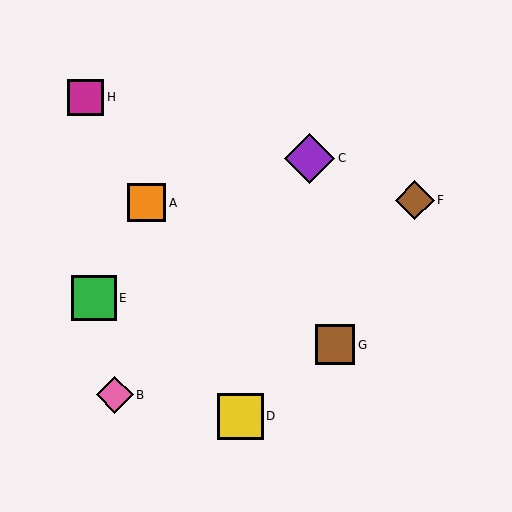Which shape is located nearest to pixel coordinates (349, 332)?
The brown square (labeled G) at (335, 345) is nearest to that location.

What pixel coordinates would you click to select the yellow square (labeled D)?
Click at (240, 416) to select the yellow square D.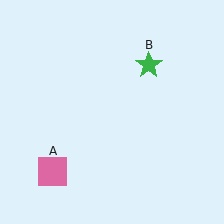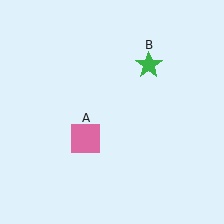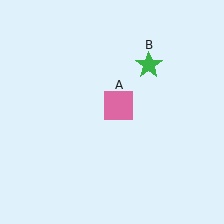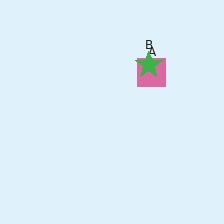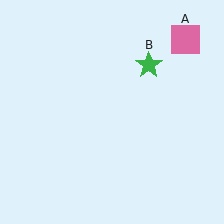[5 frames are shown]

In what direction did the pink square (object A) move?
The pink square (object A) moved up and to the right.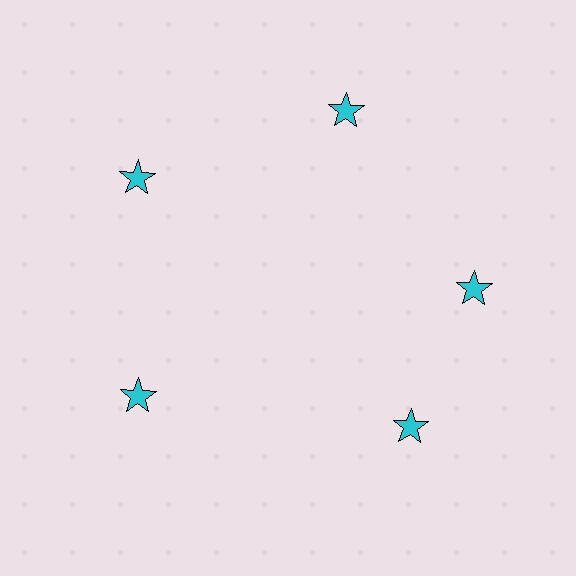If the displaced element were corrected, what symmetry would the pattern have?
It would have 5-fold rotational symmetry — the pattern would map onto itself every 72 degrees.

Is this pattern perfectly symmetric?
No. The 5 cyan stars are arranged in a ring, but one element near the 5 o'clock position is rotated out of alignment along the ring, breaking the 5-fold rotational symmetry.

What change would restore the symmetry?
The symmetry would be restored by rotating it back into even spacing with its neighbors so that all 5 stars sit at equal angles and equal distance from the center.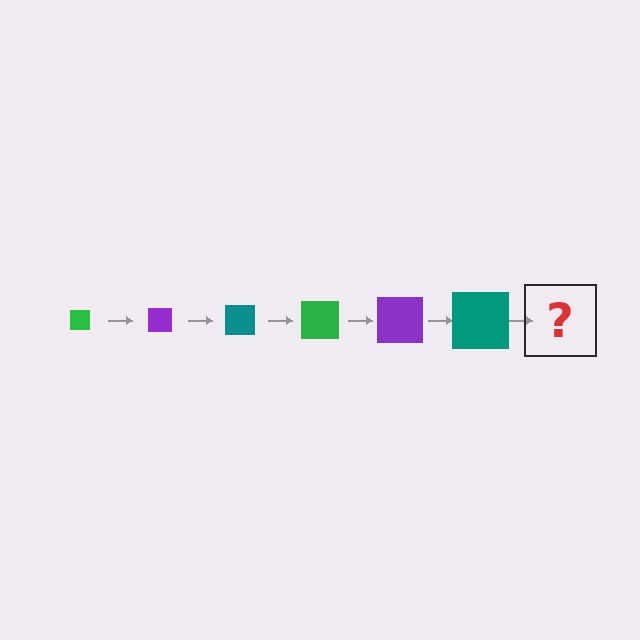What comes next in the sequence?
The next element should be a green square, larger than the previous one.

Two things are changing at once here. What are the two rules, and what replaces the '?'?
The two rules are that the square grows larger each step and the color cycles through green, purple, and teal. The '?' should be a green square, larger than the previous one.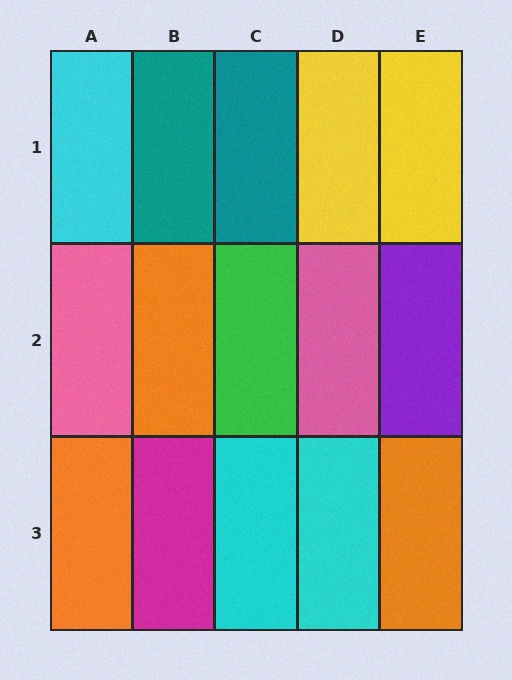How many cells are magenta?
1 cell is magenta.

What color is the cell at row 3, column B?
Magenta.